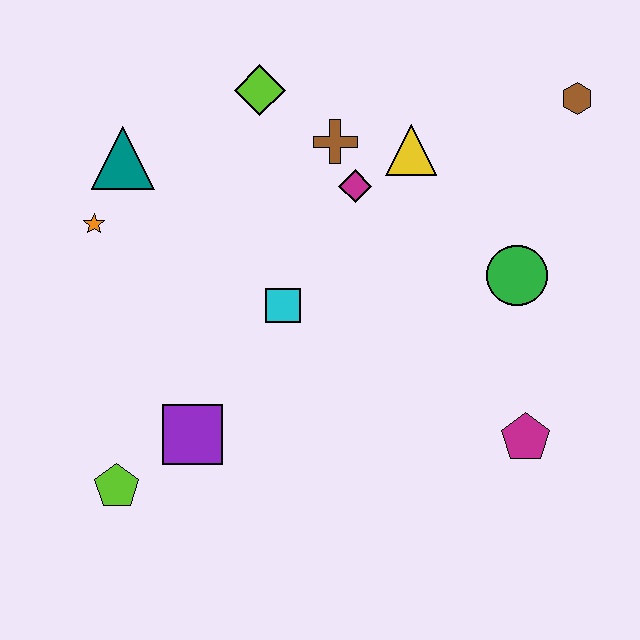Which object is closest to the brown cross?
The magenta diamond is closest to the brown cross.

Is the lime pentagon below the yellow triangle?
Yes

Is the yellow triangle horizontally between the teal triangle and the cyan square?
No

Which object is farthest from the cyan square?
The brown hexagon is farthest from the cyan square.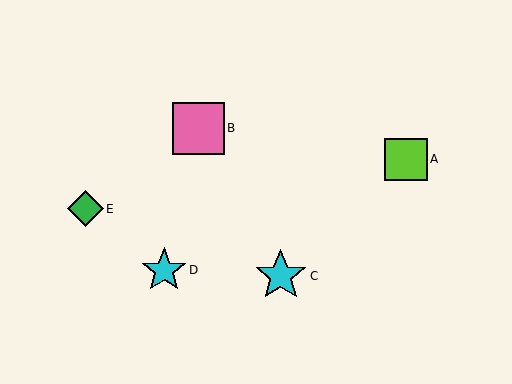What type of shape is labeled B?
Shape B is a pink square.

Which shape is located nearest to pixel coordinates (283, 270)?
The cyan star (labeled C) at (281, 276) is nearest to that location.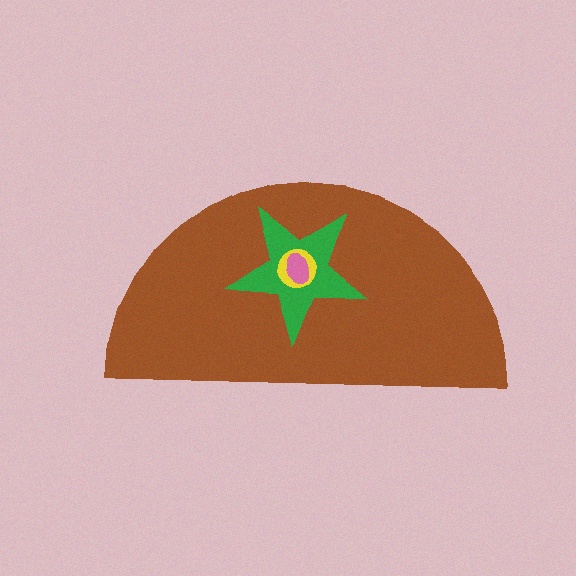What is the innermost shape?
The pink ellipse.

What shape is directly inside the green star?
The yellow circle.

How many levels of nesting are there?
4.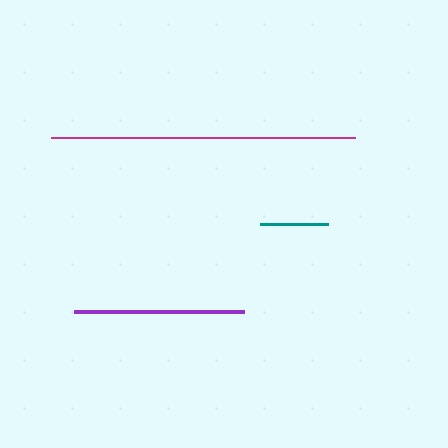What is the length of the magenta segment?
The magenta segment is approximately 304 pixels long.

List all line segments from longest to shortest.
From longest to shortest: magenta, purple, teal.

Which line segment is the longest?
The magenta line is the longest at approximately 304 pixels.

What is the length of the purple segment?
The purple segment is approximately 169 pixels long.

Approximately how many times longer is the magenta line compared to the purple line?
The magenta line is approximately 1.8 times the length of the purple line.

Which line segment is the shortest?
The teal line is the shortest at approximately 68 pixels.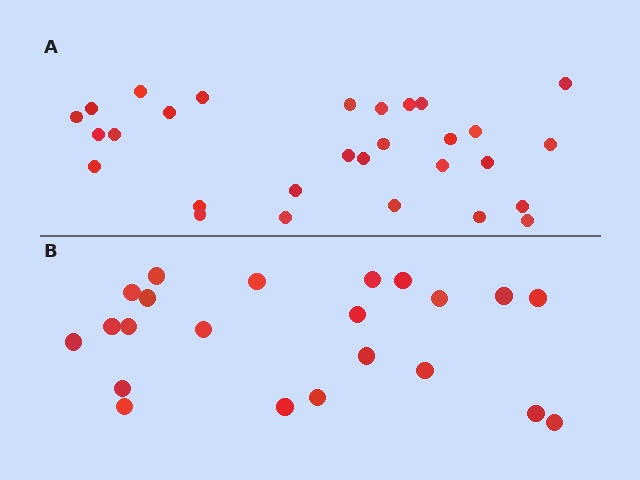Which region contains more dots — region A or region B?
Region A (the top region) has more dots.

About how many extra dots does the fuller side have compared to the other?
Region A has roughly 8 or so more dots than region B.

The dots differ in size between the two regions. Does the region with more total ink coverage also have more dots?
No. Region B has more total ink coverage because its dots are larger, but region A actually contains more individual dots. Total area can be misleading — the number of items is what matters here.